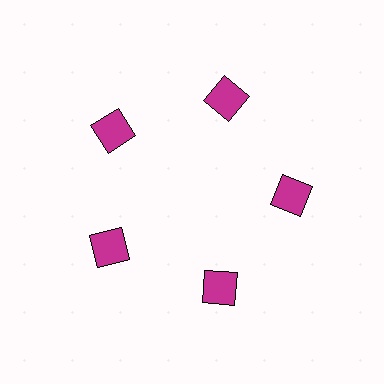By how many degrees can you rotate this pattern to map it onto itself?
The pattern maps onto itself every 72 degrees of rotation.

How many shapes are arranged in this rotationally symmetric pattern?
There are 5 shapes, arranged in 5 groups of 1.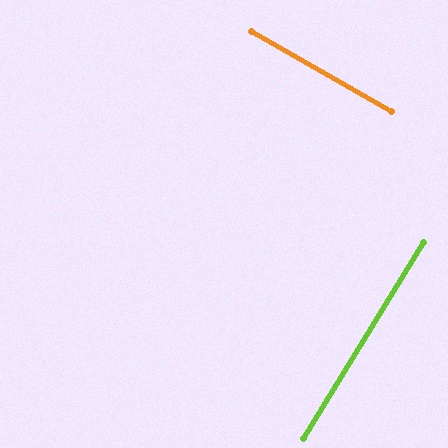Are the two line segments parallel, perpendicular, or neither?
Perpendicular — they meet at approximately 88°.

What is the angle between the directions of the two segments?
Approximately 88 degrees.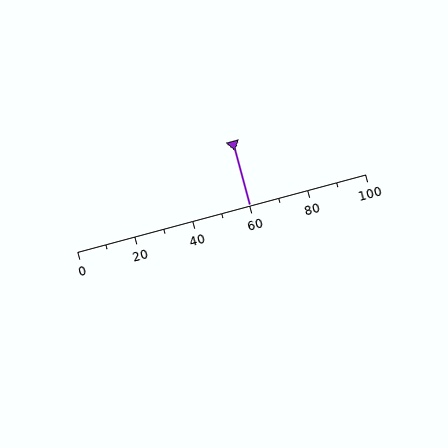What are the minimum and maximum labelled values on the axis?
The axis runs from 0 to 100.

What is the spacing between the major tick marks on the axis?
The major ticks are spaced 20 apart.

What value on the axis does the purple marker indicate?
The marker indicates approximately 60.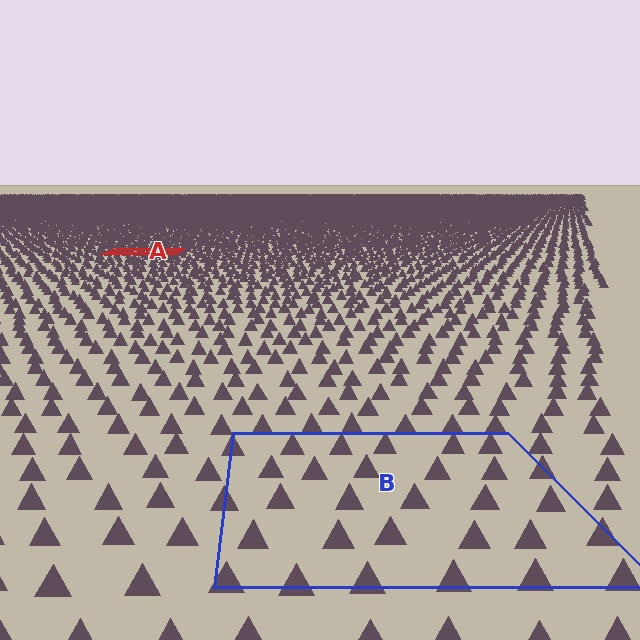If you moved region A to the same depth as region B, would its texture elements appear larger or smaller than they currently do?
They would appear larger. At a closer depth, the same texture elements are projected at a bigger on-screen size.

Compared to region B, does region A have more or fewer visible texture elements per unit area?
Region A has more texture elements per unit area — they are packed more densely because it is farther away.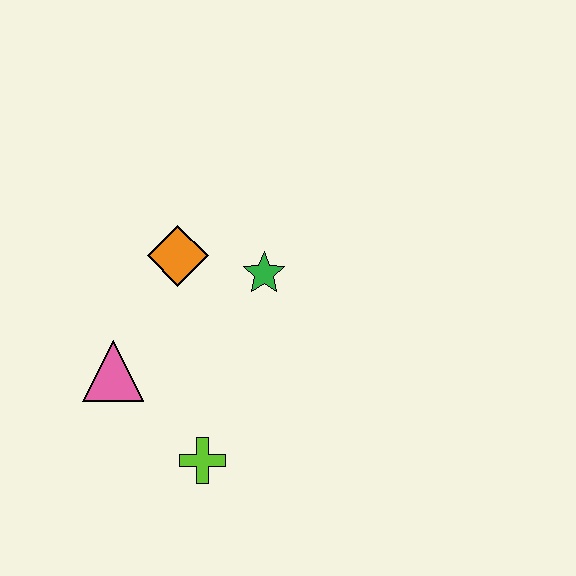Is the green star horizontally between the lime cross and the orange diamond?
No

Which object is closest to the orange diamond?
The green star is closest to the orange diamond.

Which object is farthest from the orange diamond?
The lime cross is farthest from the orange diamond.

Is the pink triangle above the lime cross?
Yes